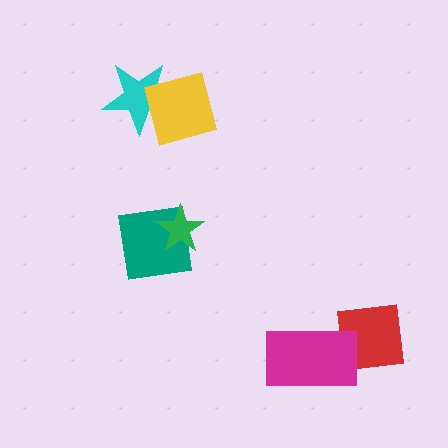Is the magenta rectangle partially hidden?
No, no other shape covers it.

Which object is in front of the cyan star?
The yellow diamond is in front of the cyan star.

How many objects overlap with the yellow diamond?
1 object overlaps with the yellow diamond.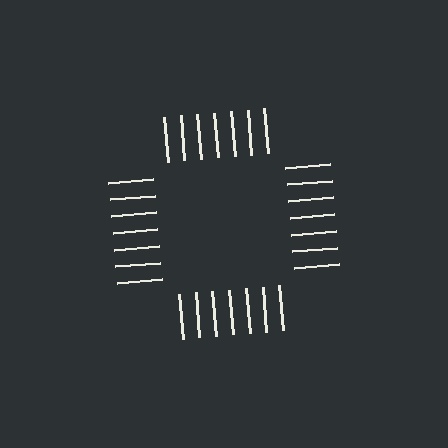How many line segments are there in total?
28 — 7 along each of the 4 edges.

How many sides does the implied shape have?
4 sides — the line-ends trace a square.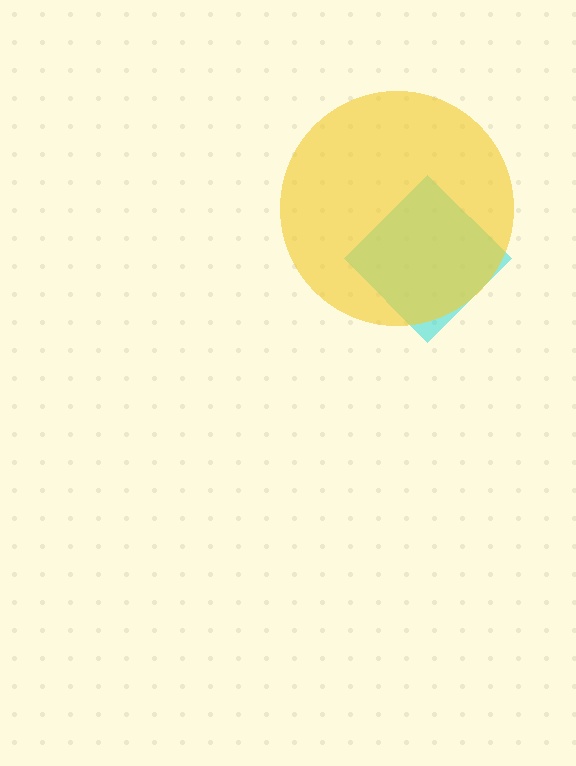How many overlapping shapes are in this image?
There are 2 overlapping shapes in the image.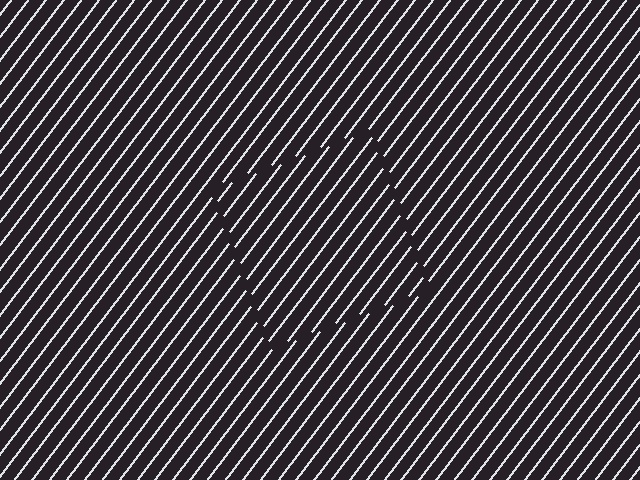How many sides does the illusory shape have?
4 sides — the line-ends trace a square.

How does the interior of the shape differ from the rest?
The interior of the shape contains the same grating, shifted by half a period — the contour is defined by the phase discontinuity where line-ends from the inner and outer gratings abut.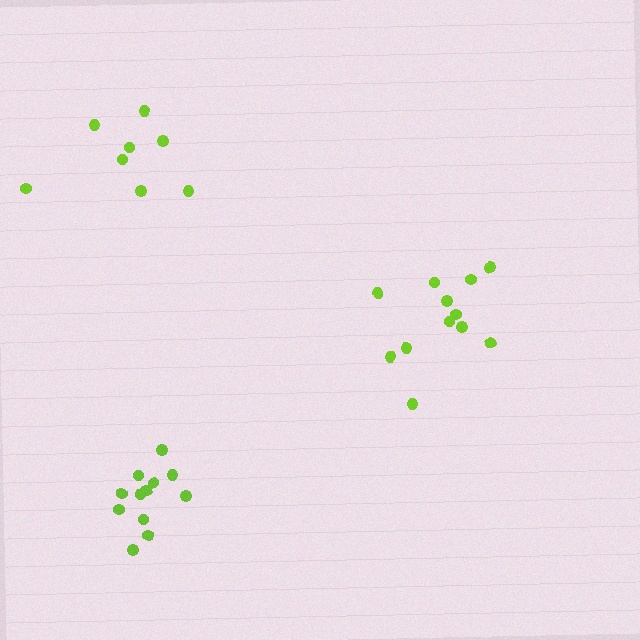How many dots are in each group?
Group 1: 12 dots, Group 2: 8 dots, Group 3: 12 dots (32 total).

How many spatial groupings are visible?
There are 3 spatial groupings.